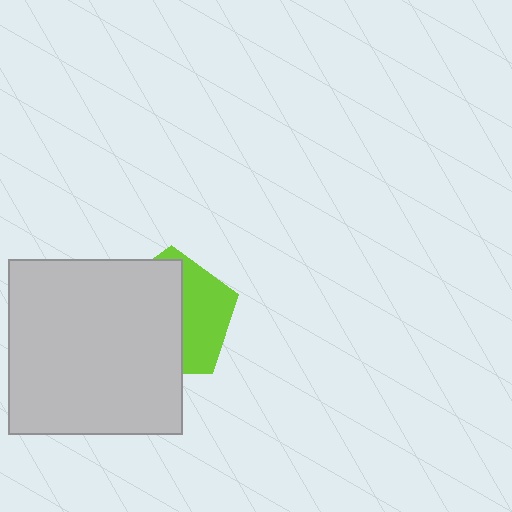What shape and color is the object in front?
The object in front is a light gray rectangle.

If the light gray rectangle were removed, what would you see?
You would see the complete lime pentagon.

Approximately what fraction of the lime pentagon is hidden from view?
Roughly 61% of the lime pentagon is hidden behind the light gray rectangle.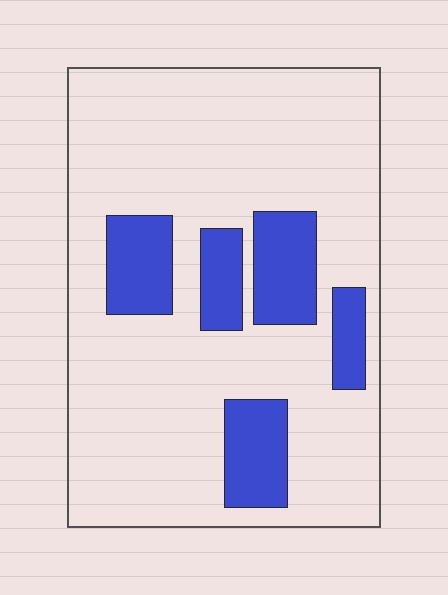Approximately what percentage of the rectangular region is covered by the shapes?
Approximately 20%.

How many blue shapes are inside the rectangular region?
5.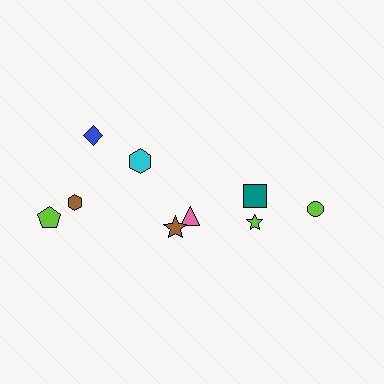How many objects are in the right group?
There are 3 objects.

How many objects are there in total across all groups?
There are 9 objects.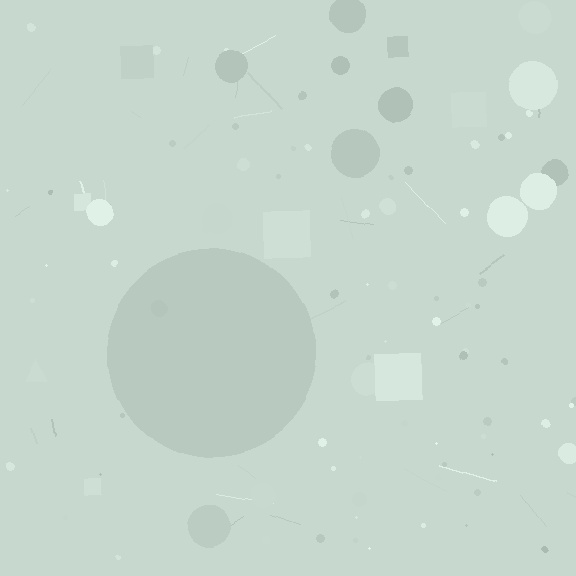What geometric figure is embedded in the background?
A circle is embedded in the background.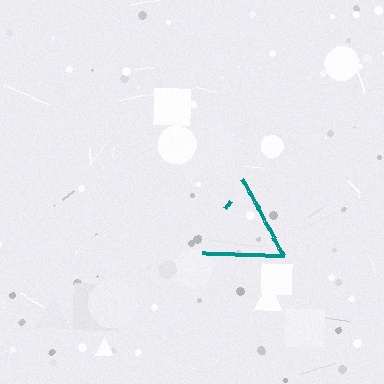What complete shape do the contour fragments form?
The contour fragments form a triangle.